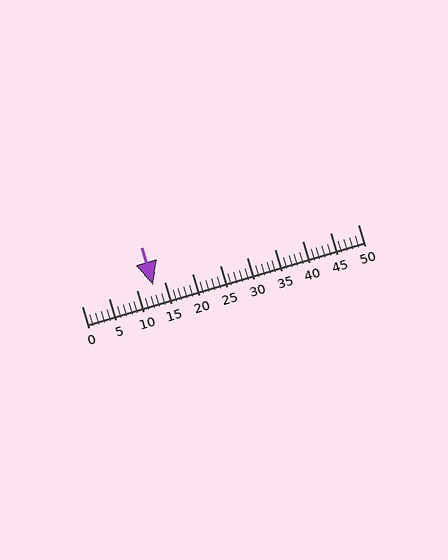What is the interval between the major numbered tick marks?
The major tick marks are spaced 5 units apart.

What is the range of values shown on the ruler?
The ruler shows values from 0 to 50.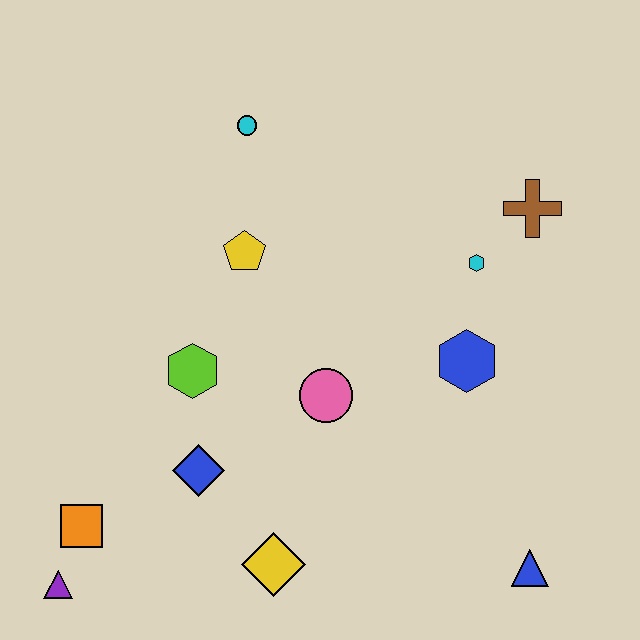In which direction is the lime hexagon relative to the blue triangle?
The lime hexagon is to the left of the blue triangle.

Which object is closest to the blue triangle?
The blue hexagon is closest to the blue triangle.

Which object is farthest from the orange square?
The brown cross is farthest from the orange square.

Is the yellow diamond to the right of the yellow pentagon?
Yes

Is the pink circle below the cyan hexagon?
Yes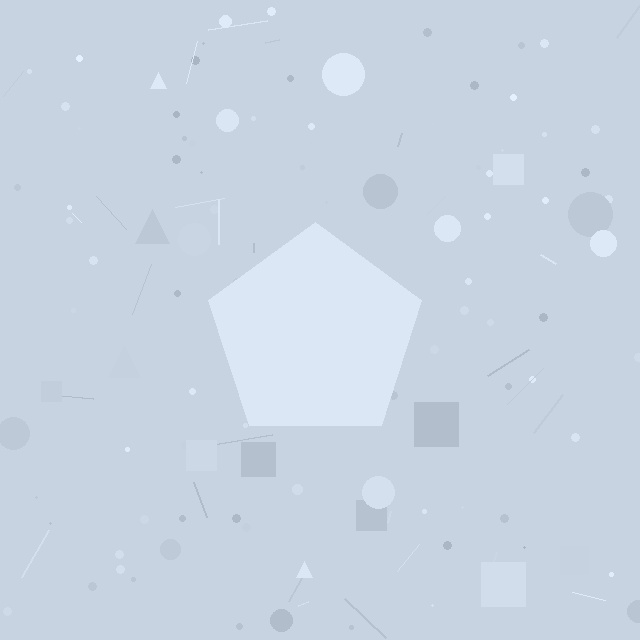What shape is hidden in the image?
A pentagon is hidden in the image.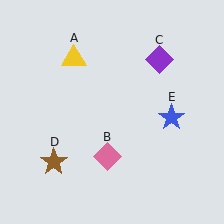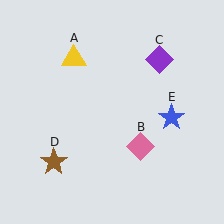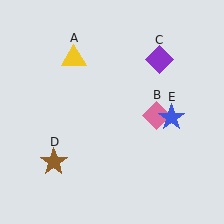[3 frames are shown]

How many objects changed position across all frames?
1 object changed position: pink diamond (object B).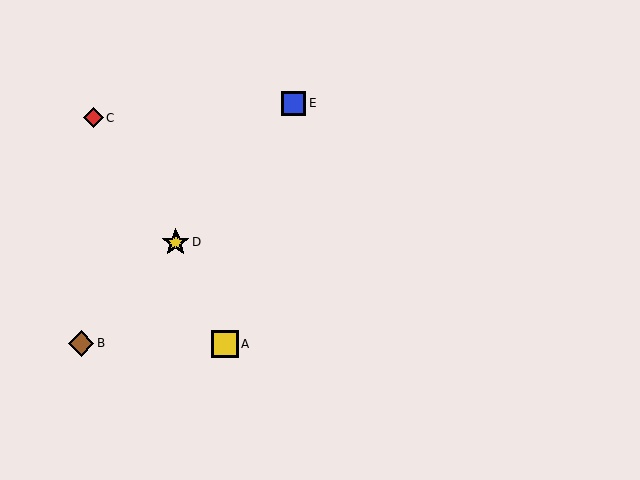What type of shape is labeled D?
Shape D is a yellow star.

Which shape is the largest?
The yellow star (labeled D) is the largest.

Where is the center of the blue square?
The center of the blue square is at (294, 103).